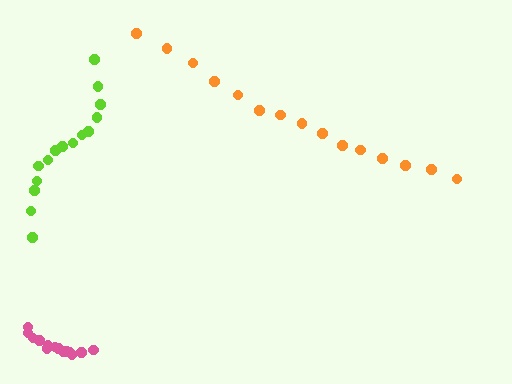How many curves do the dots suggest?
There are 3 distinct paths.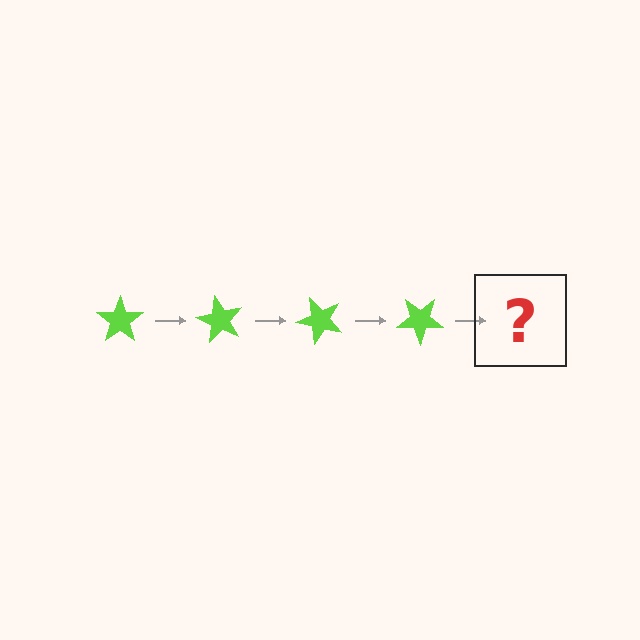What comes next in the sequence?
The next element should be a lime star rotated 240 degrees.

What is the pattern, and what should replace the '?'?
The pattern is that the star rotates 60 degrees each step. The '?' should be a lime star rotated 240 degrees.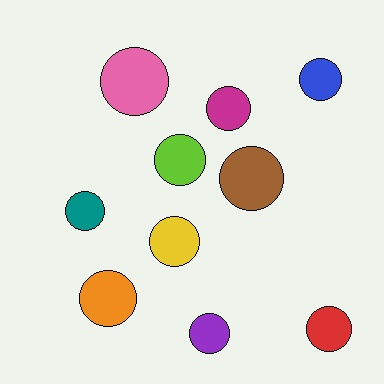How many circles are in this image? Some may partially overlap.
There are 10 circles.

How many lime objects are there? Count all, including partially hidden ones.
There is 1 lime object.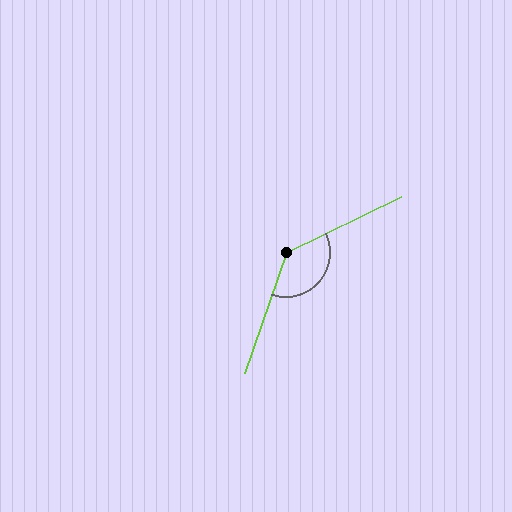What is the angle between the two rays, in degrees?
Approximately 135 degrees.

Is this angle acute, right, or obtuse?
It is obtuse.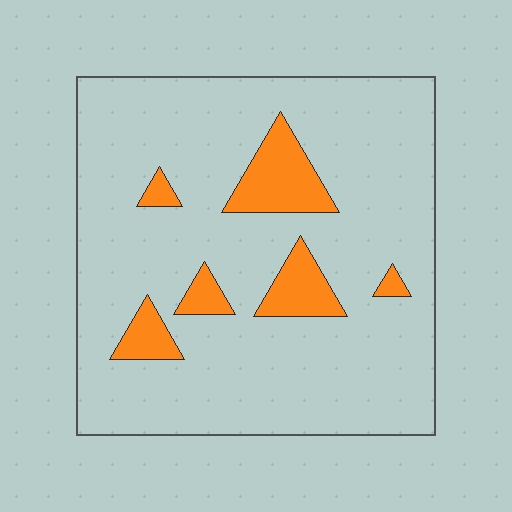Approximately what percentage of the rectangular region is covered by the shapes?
Approximately 10%.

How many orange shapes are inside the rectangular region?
6.